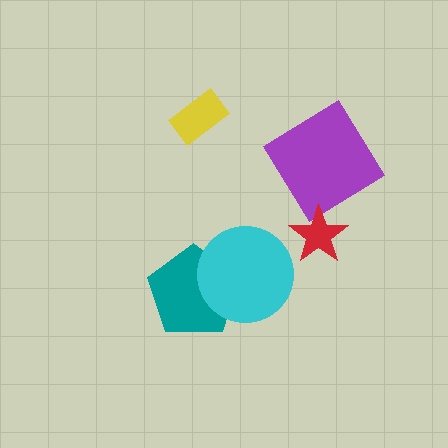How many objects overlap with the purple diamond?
0 objects overlap with the purple diamond.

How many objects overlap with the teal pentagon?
1 object overlaps with the teal pentagon.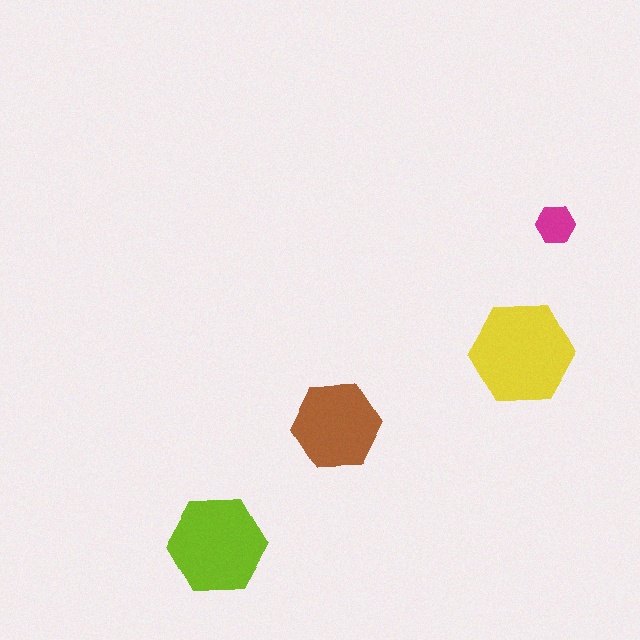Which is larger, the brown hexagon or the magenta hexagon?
The brown one.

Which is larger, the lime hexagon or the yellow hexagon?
The yellow one.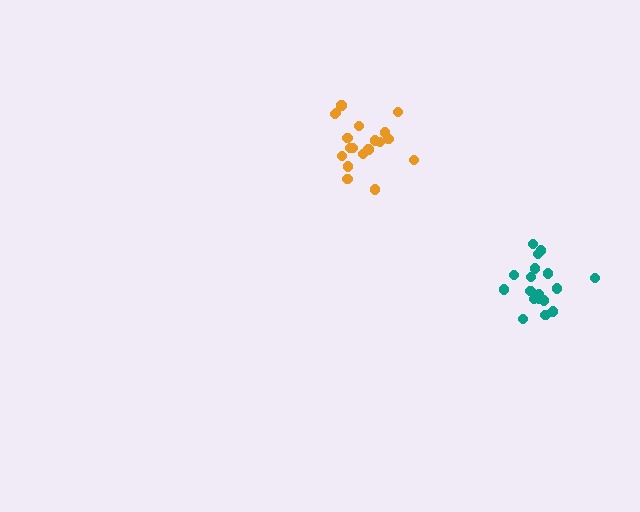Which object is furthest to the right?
The teal cluster is rightmost.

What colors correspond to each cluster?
The clusters are colored: teal, orange.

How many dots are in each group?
Group 1: 18 dots, Group 2: 19 dots (37 total).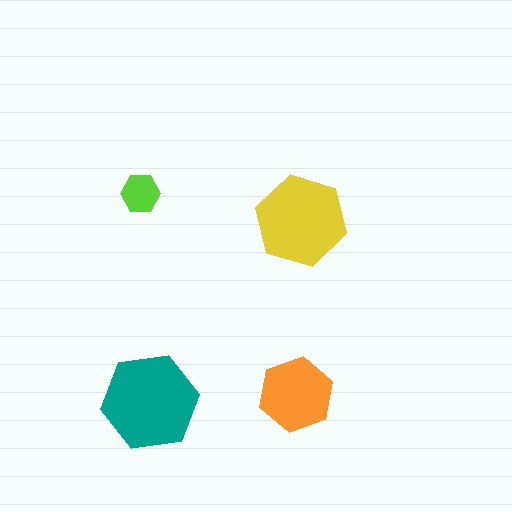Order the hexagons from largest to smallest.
the teal one, the yellow one, the orange one, the lime one.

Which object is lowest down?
The teal hexagon is bottommost.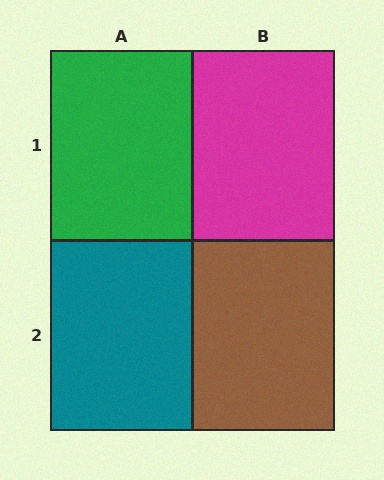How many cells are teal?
1 cell is teal.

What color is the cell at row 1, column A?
Green.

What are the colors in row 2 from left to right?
Teal, brown.